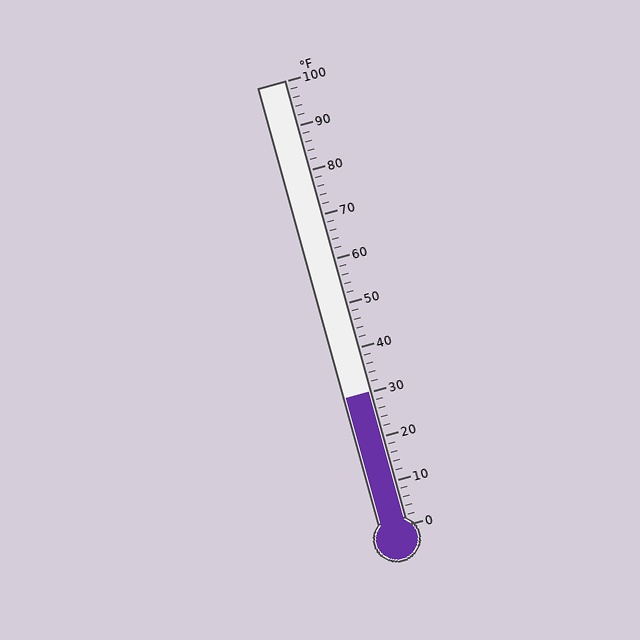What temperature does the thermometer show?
The thermometer shows approximately 30°F.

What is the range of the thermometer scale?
The thermometer scale ranges from 0°F to 100°F.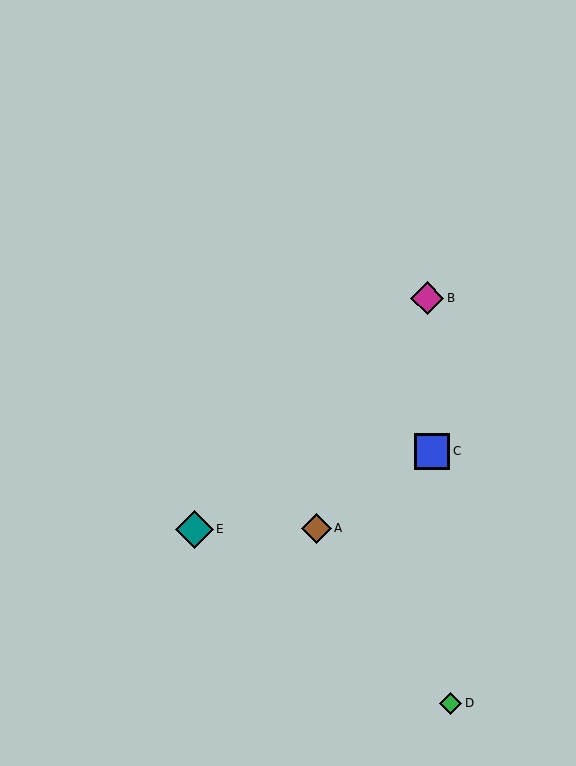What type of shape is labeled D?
Shape D is a green diamond.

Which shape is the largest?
The teal diamond (labeled E) is the largest.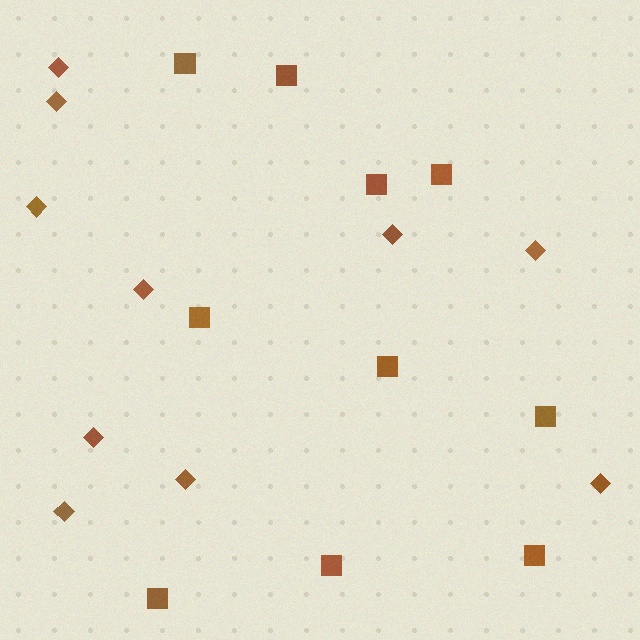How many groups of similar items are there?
There are 2 groups: one group of squares (10) and one group of diamonds (10).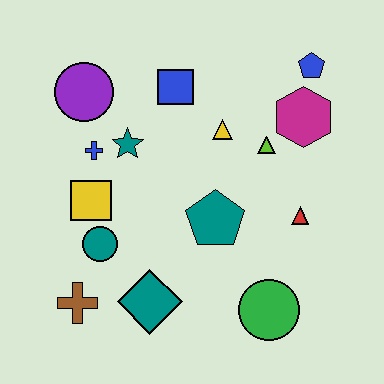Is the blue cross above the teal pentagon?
Yes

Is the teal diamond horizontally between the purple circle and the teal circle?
No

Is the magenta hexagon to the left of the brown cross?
No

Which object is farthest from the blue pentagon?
The brown cross is farthest from the blue pentagon.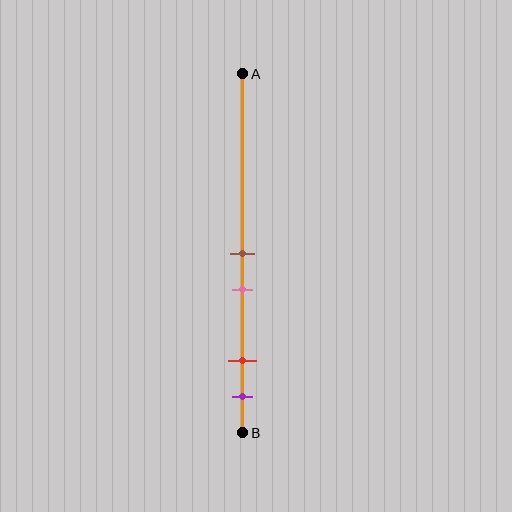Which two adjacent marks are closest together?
The brown and pink marks are the closest adjacent pair.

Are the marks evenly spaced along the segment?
No, the marks are not evenly spaced.